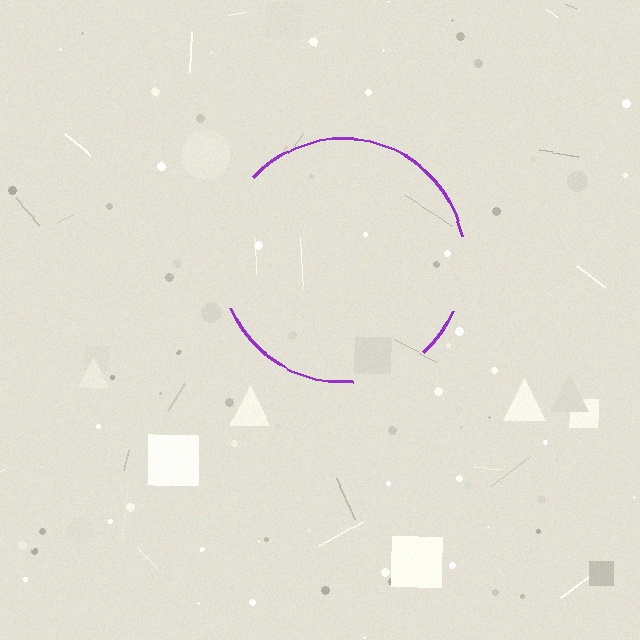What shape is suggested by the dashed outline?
The dashed outline suggests a circle.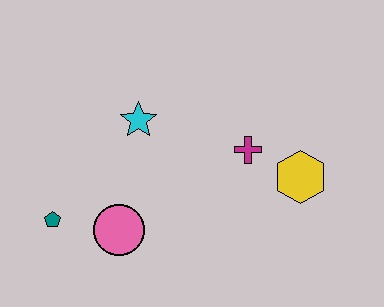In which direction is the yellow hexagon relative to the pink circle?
The yellow hexagon is to the right of the pink circle.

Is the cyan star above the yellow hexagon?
Yes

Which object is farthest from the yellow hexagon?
The teal pentagon is farthest from the yellow hexagon.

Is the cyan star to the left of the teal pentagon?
No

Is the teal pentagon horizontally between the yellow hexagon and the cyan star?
No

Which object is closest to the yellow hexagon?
The magenta cross is closest to the yellow hexagon.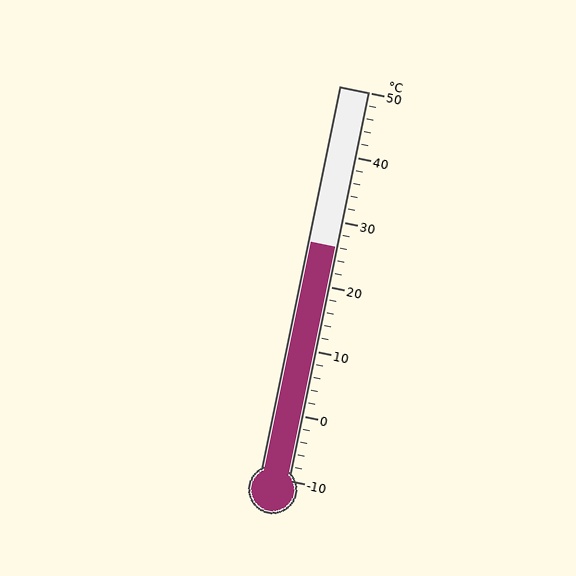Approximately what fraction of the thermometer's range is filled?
The thermometer is filled to approximately 60% of its range.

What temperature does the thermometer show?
The thermometer shows approximately 26°C.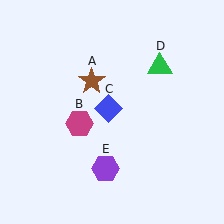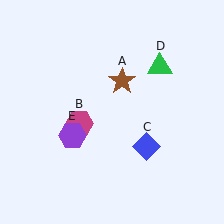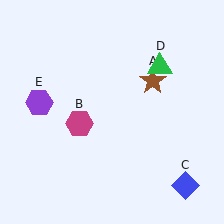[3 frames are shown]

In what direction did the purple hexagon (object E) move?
The purple hexagon (object E) moved up and to the left.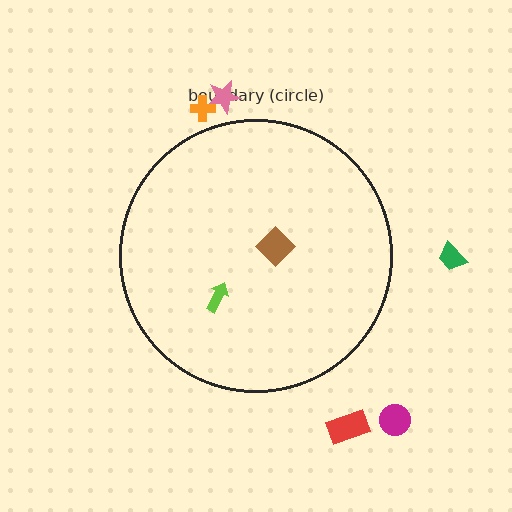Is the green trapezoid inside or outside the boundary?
Outside.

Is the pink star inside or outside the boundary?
Outside.